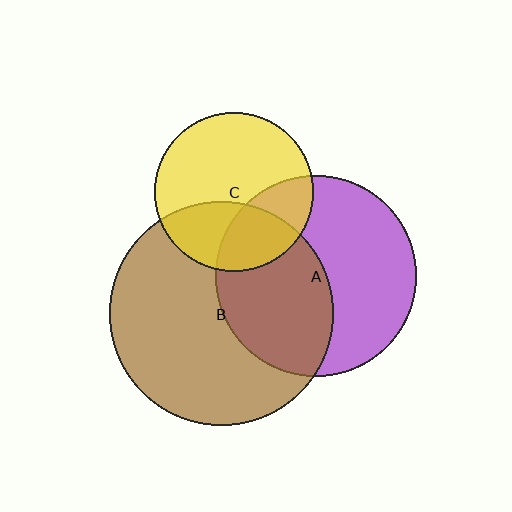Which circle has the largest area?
Circle B (brown).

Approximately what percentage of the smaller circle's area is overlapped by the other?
Approximately 30%.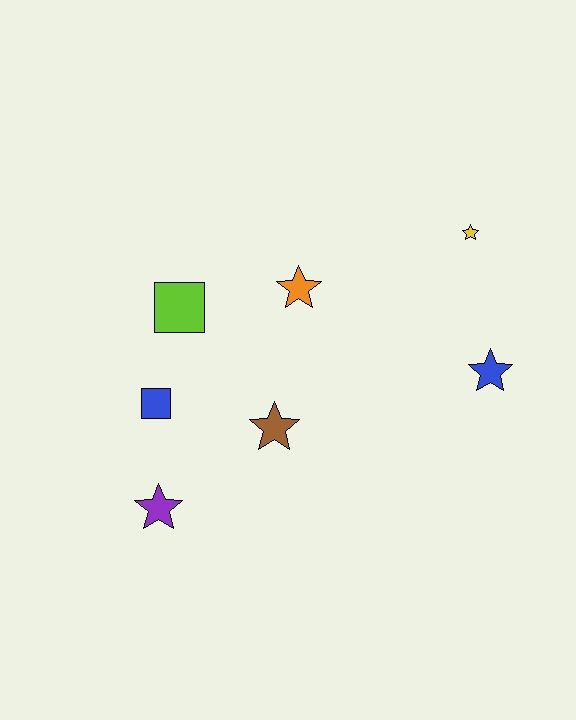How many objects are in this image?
There are 7 objects.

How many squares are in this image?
There are 2 squares.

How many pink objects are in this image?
There are no pink objects.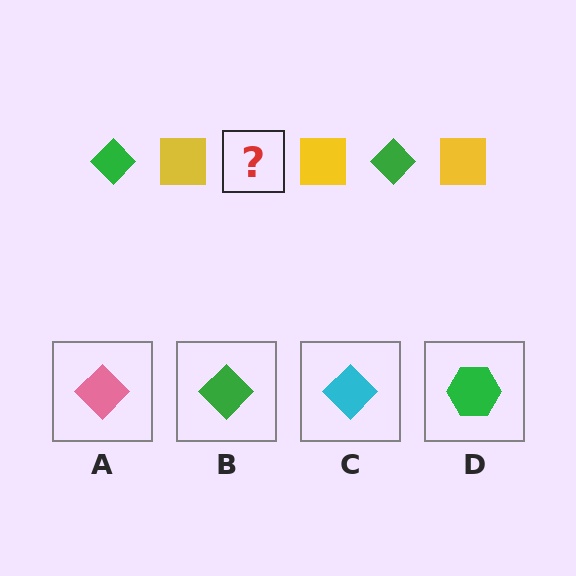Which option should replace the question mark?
Option B.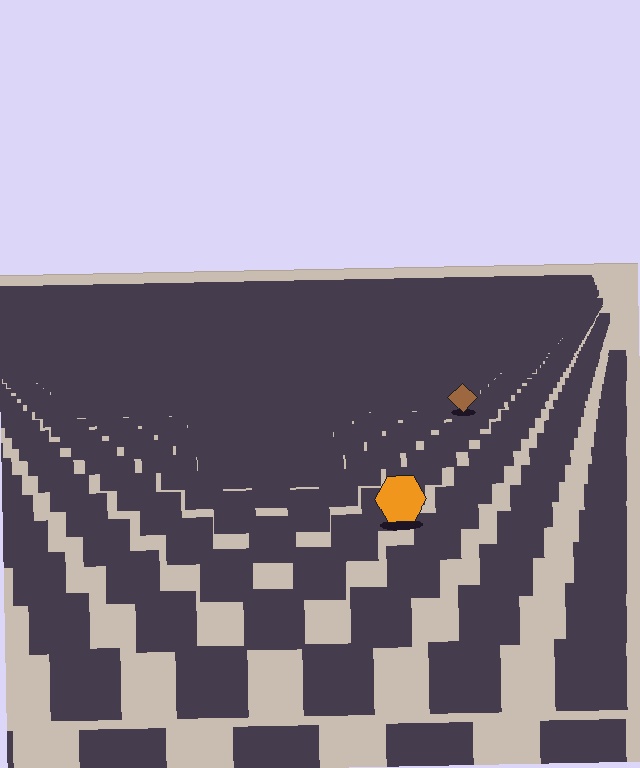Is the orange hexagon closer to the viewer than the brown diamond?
Yes. The orange hexagon is closer — you can tell from the texture gradient: the ground texture is coarser near it.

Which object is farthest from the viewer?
The brown diamond is farthest from the viewer. It appears smaller and the ground texture around it is denser.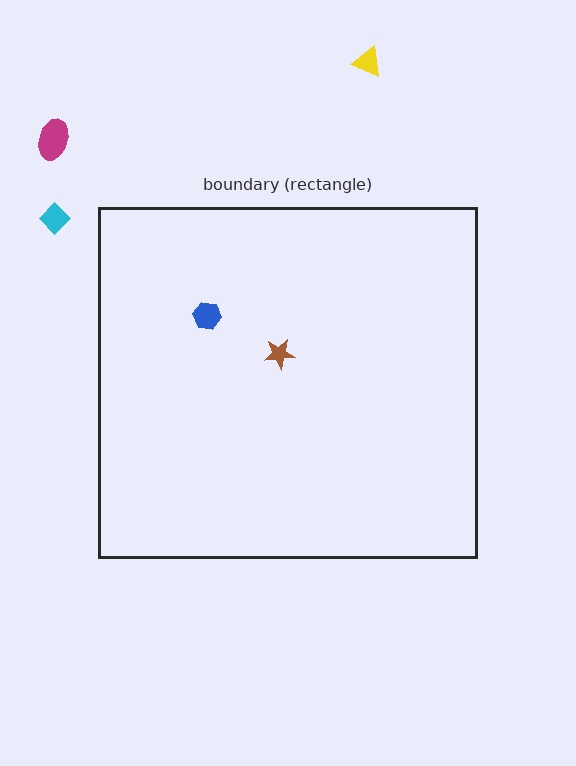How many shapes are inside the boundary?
2 inside, 3 outside.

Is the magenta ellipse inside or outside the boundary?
Outside.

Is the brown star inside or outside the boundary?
Inside.